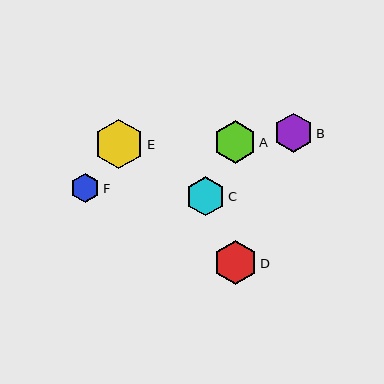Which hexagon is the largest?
Hexagon E is the largest with a size of approximately 50 pixels.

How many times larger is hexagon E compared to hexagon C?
Hexagon E is approximately 1.3 times the size of hexagon C.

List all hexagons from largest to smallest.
From largest to smallest: E, D, A, B, C, F.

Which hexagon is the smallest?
Hexagon F is the smallest with a size of approximately 29 pixels.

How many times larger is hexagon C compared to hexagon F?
Hexagon C is approximately 1.3 times the size of hexagon F.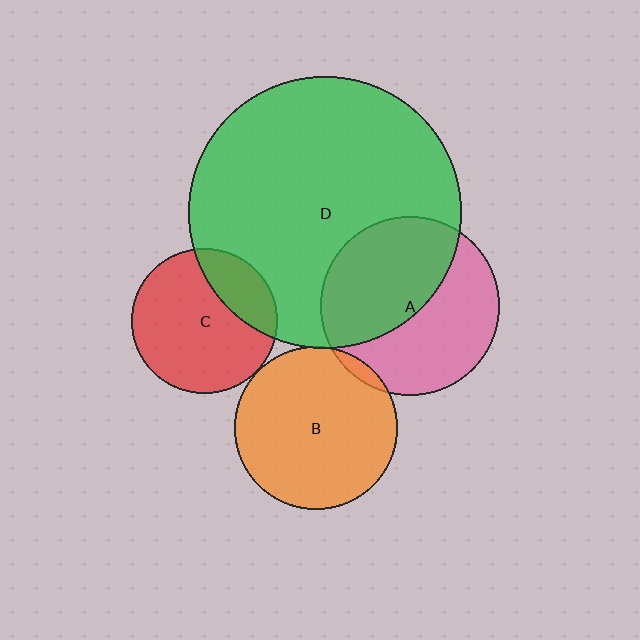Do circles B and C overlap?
Yes.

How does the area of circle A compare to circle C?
Approximately 1.5 times.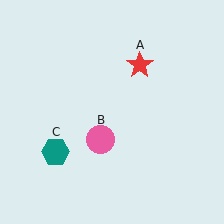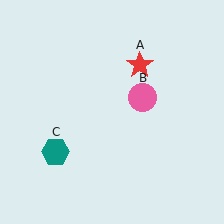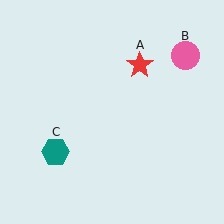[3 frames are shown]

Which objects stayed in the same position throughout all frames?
Red star (object A) and teal hexagon (object C) remained stationary.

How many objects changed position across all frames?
1 object changed position: pink circle (object B).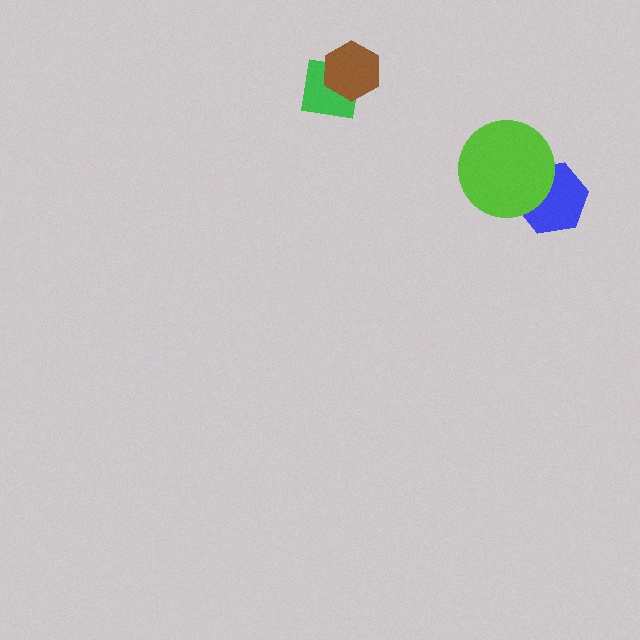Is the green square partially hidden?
Yes, it is partially covered by another shape.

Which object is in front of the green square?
The brown hexagon is in front of the green square.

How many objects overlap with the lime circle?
1 object overlaps with the lime circle.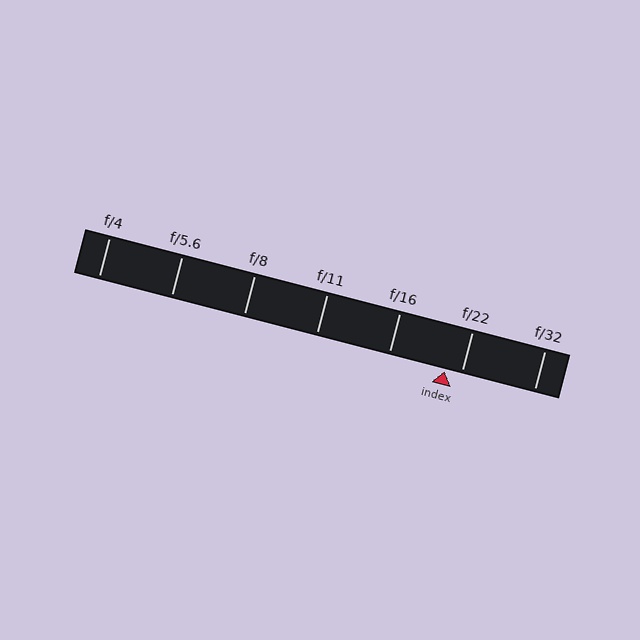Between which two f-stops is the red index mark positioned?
The index mark is between f/16 and f/22.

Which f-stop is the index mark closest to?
The index mark is closest to f/22.